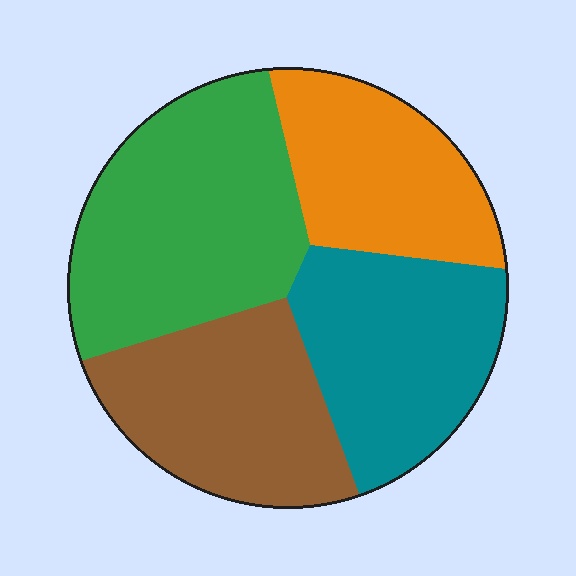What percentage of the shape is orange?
Orange covers around 20% of the shape.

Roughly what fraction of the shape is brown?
Brown takes up about one quarter (1/4) of the shape.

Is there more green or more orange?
Green.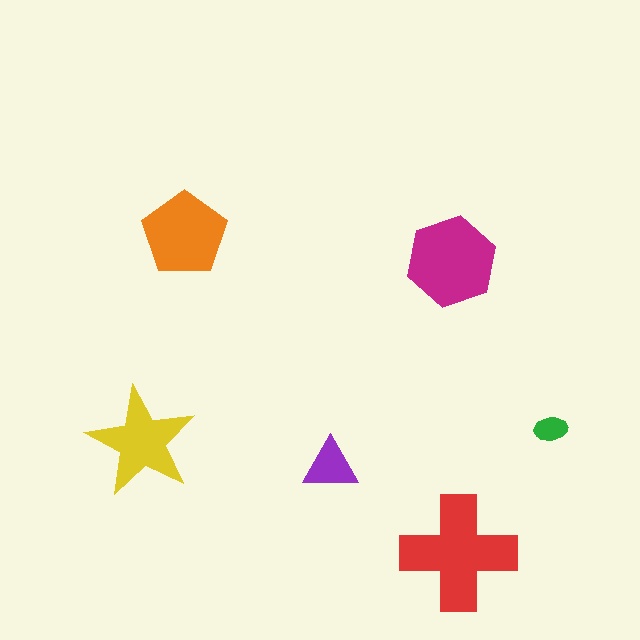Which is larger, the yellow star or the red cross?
The red cross.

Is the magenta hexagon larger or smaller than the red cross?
Smaller.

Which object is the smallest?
The green ellipse.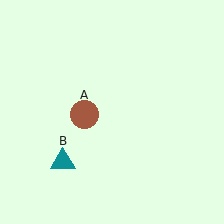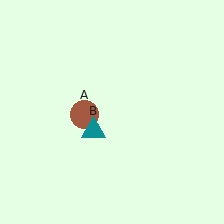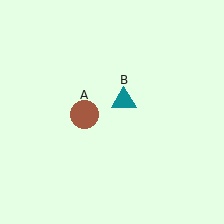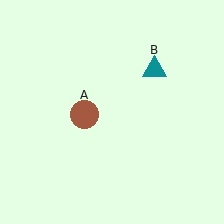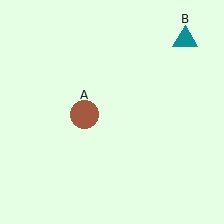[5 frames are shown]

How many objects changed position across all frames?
1 object changed position: teal triangle (object B).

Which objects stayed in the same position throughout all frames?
Brown circle (object A) remained stationary.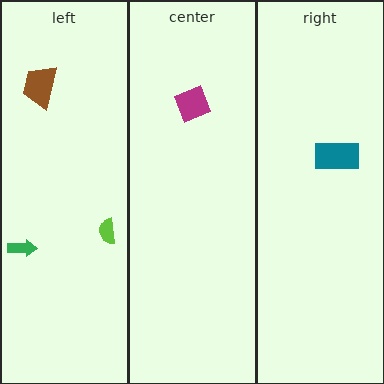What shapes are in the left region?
The green arrow, the brown trapezoid, the lime semicircle.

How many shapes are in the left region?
3.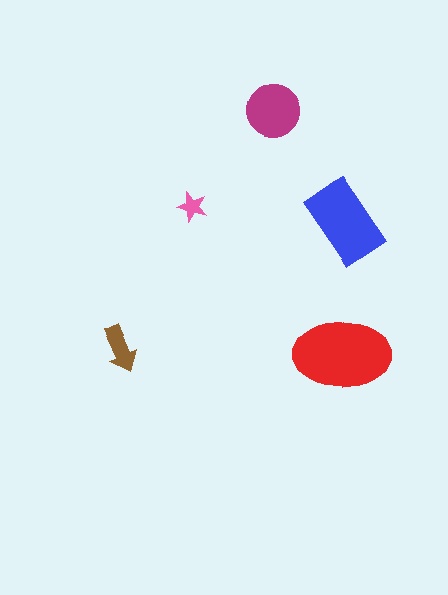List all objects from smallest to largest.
The pink star, the brown arrow, the magenta circle, the blue rectangle, the red ellipse.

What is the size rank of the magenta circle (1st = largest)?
3rd.